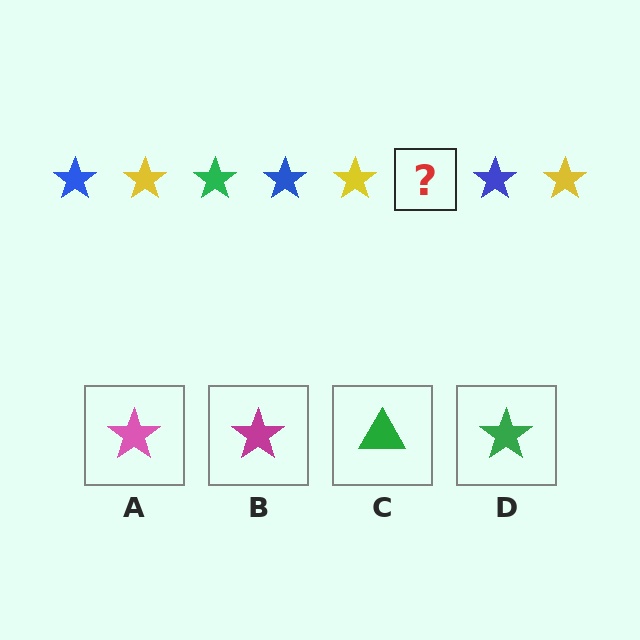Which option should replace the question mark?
Option D.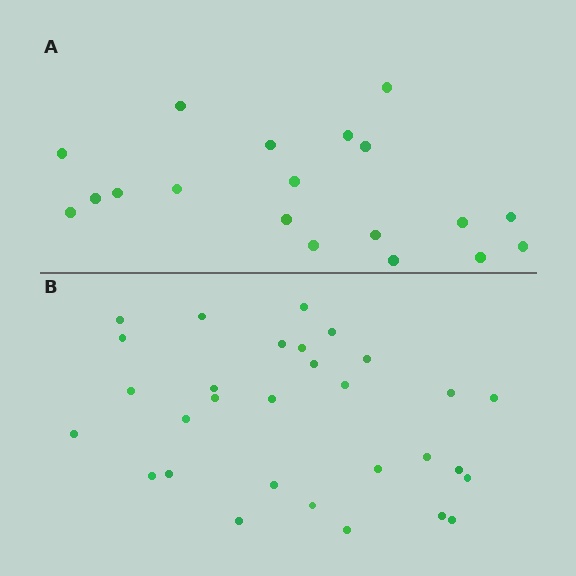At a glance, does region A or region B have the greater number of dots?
Region B (the bottom region) has more dots.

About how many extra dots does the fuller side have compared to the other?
Region B has roughly 12 or so more dots than region A.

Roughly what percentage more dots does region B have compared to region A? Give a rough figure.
About 60% more.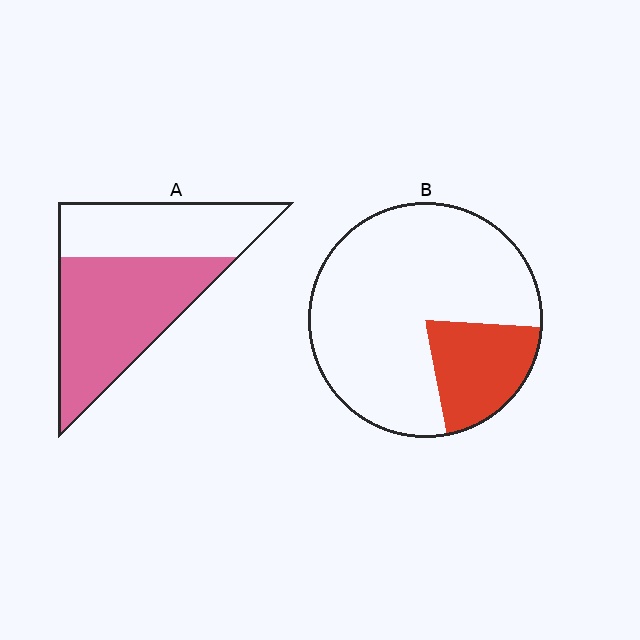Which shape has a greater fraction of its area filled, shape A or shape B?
Shape A.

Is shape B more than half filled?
No.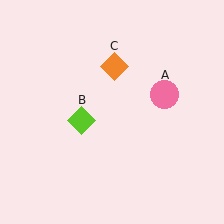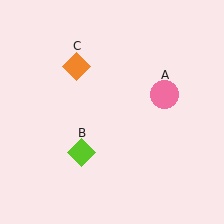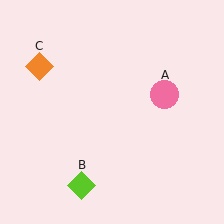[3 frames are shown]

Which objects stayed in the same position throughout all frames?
Pink circle (object A) remained stationary.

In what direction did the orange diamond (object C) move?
The orange diamond (object C) moved left.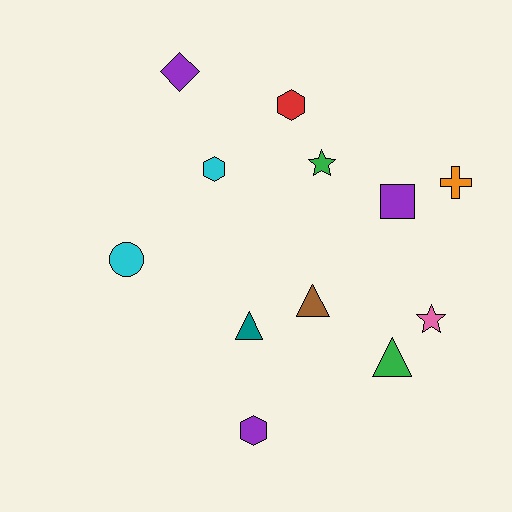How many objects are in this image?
There are 12 objects.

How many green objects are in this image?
There are 2 green objects.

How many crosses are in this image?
There is 1 cross.